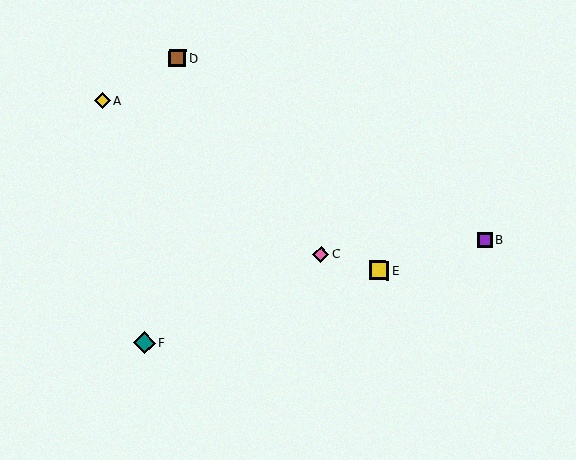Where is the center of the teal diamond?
The center of the teal diamond is at (145, 343).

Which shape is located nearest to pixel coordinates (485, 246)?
The purple square (labeled B) at (485, 240) is nearest to that location.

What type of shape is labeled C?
Shape C is a pink diamond.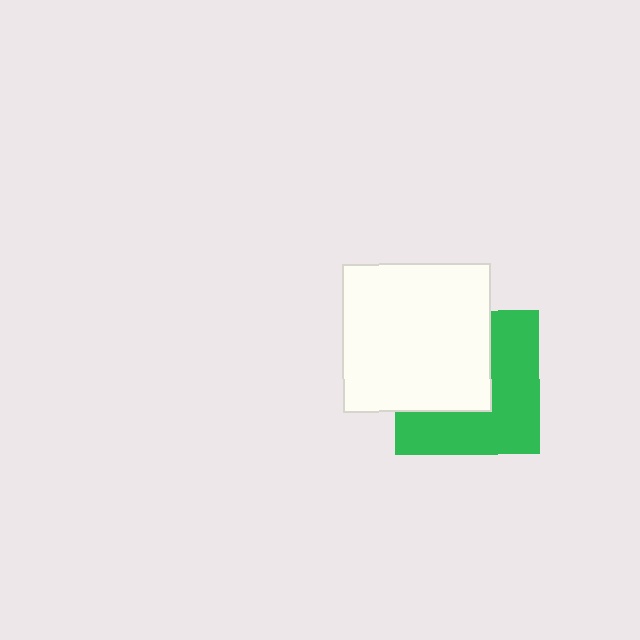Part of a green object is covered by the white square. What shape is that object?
It is a square.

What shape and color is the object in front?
The object in front is a white square.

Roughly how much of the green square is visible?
About half of it is visible (roughly 52%).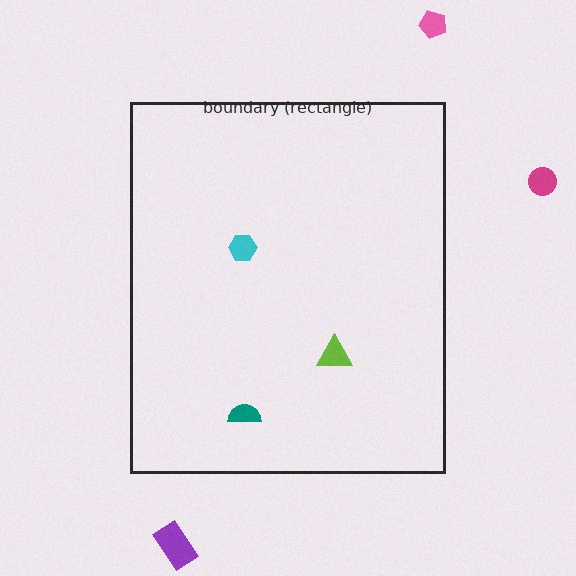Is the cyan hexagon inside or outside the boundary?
Inside.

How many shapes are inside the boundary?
3 inside, 3 outside.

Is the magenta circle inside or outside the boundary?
Outside.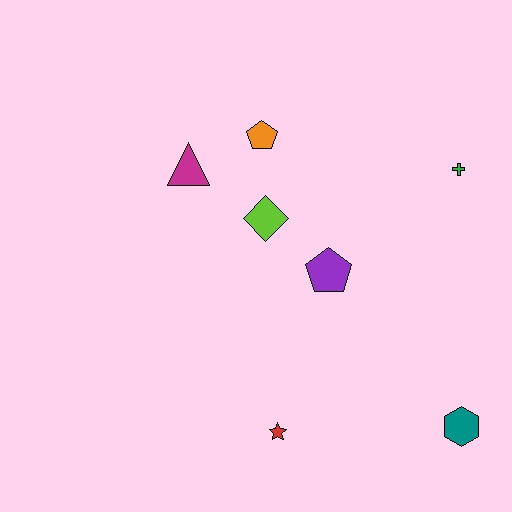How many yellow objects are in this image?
There are no yellow objects.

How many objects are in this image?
There are 7 objects.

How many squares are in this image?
There are no squares.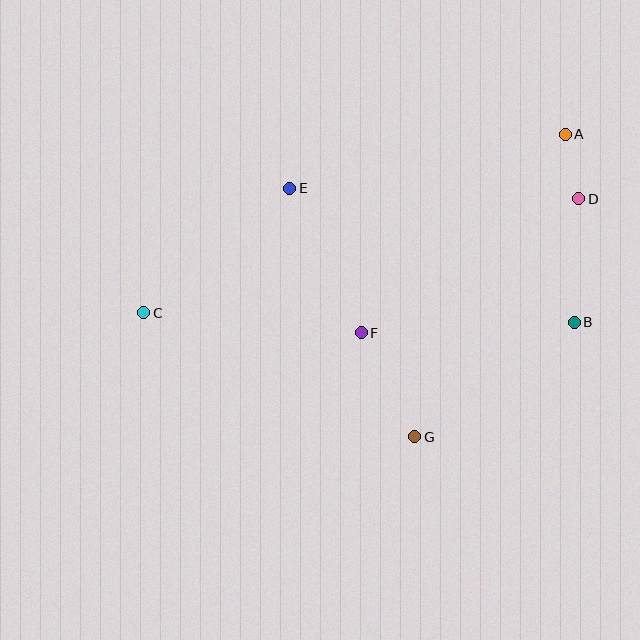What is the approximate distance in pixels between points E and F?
The distance between E and F is approximately 161 pixels.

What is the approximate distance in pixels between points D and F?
The distance between D and F is approximately 255 pixels.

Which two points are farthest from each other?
Points A and C are farthest from each other.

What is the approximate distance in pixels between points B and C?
The distance between B and C is approximately 430 pixels.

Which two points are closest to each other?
Points A and D are closest to each other.